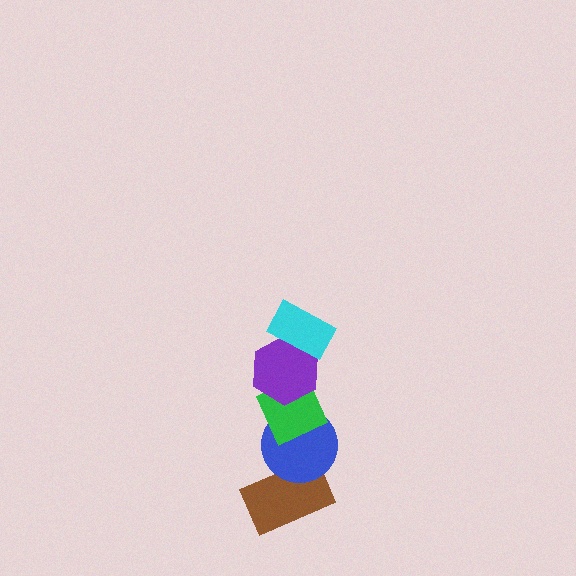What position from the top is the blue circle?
The blue circle is 4th from the top.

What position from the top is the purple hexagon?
The purple hexagon is 2nd from the top.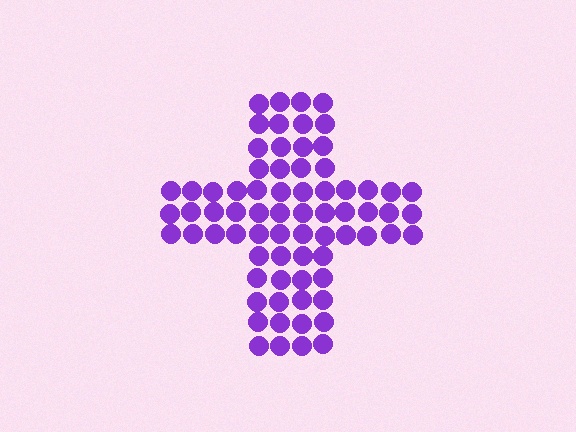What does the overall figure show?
The overall figure shows a cross.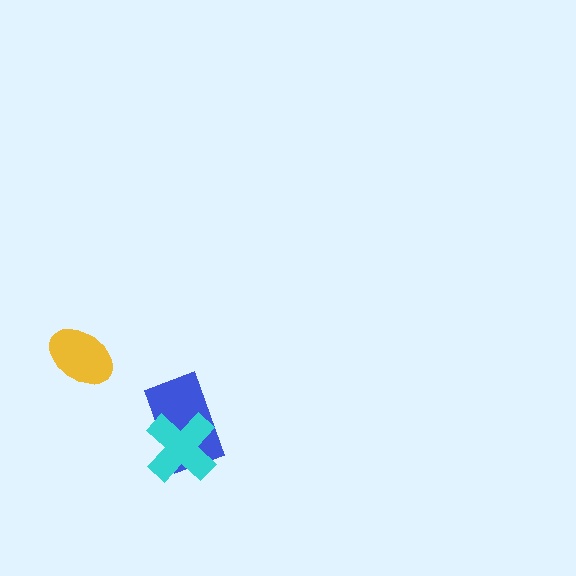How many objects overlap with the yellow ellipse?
0 objects overlap with the yellow ellipse.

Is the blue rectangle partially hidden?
Yes, it is partially covered by another shape.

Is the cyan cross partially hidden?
No, no other shape covers it.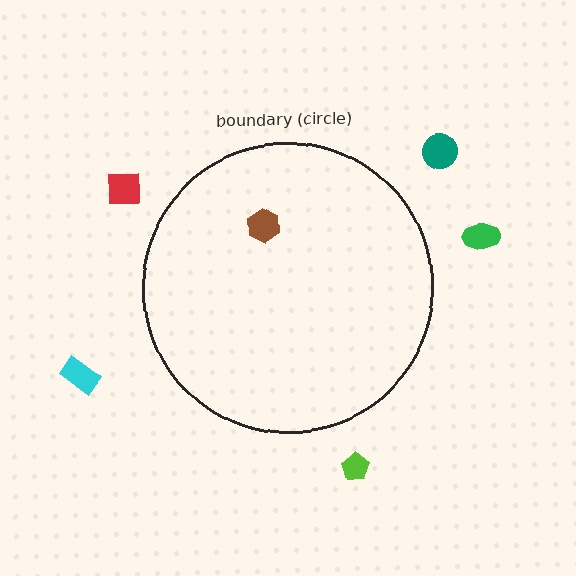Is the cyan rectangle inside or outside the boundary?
Outside.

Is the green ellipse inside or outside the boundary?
Outside.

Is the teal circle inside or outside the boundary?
Outside.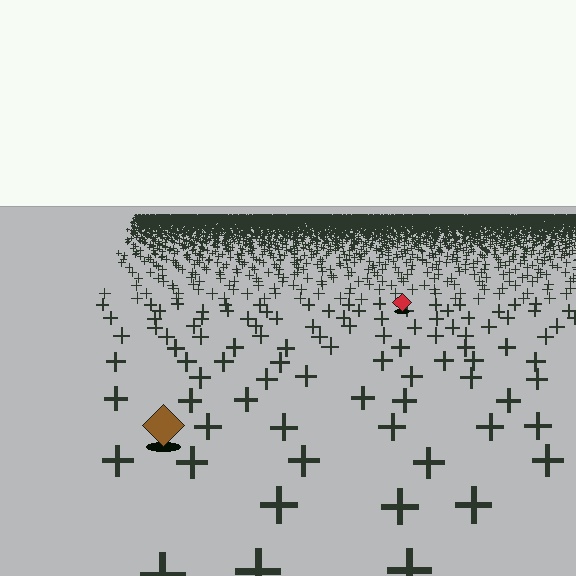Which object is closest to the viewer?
The brown diamond is closest. The texture marks near it are larger and more spread out.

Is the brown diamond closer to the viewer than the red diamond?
Yes. The brown diamond is closer — you can tell from the texture gradient: the ground texture is coarser near it.